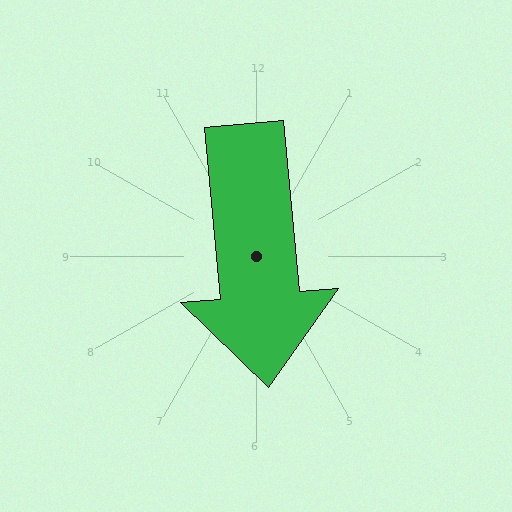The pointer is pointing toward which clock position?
Roughly 6 o'clock.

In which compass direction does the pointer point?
South.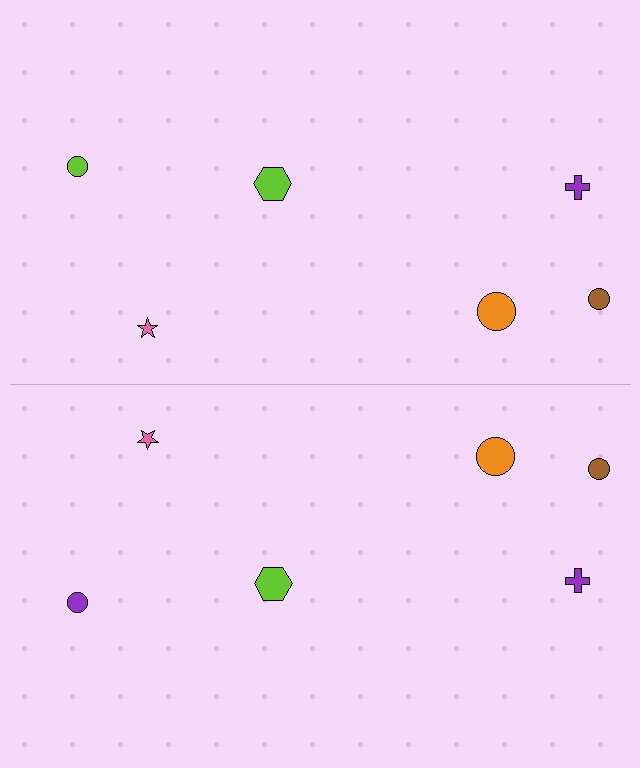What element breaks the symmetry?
The purple circle on the bottom side breaks the symmetry — its mirror counterpart is lime.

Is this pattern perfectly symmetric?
No, the pattern is not perfectly symmetric. The purple circle on the bottom side breaks the symmetry — its mirror counterpart is lime.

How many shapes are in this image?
There are 12 shapes in this image.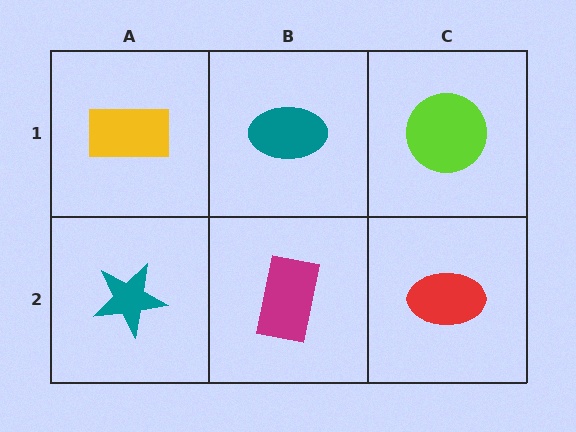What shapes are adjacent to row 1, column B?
A magenta rectangle (row 2, column B), a yellow rectangle (row 1, column A), a lime circle (row 1, column C).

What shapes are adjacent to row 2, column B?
A teal ellipse (row 1, column B), a teal star (row 2, column A), a red ellipse (row 2, column C).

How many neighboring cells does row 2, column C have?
2.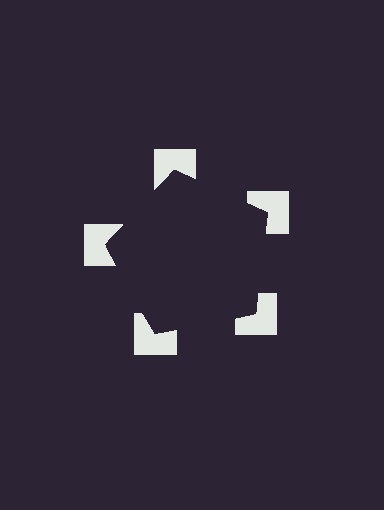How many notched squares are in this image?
There are 5 — one at each vertex of the illusory pentagon.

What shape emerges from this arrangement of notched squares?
An illusory pentagon — its edges are inferred from the aligned wedge cuts in the notched squares, not physically drawn.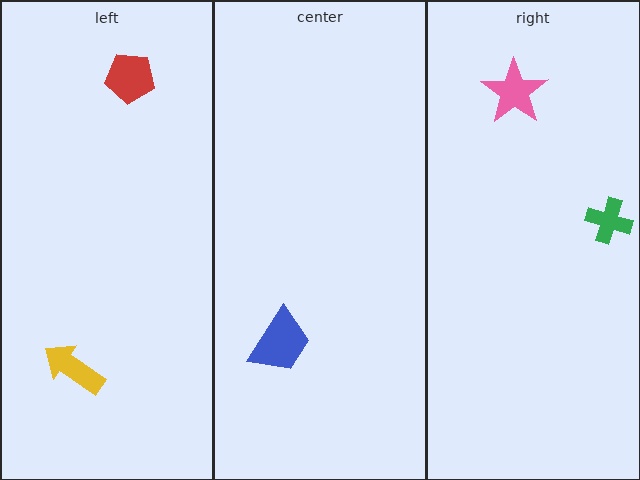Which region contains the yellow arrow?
The left region.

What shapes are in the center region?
The blue trapezoid.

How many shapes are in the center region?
1.